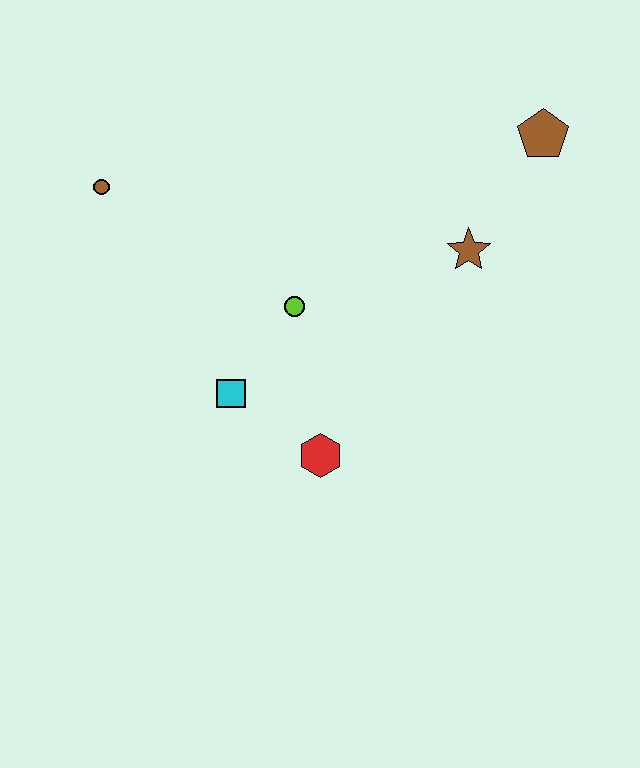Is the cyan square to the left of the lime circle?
Yes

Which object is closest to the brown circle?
The lime circle is closest to the brown circle.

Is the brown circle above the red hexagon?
Yes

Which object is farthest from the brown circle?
The brown pentagon is farthest from the brown circle.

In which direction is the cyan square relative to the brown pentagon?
The cyan square is to the left of the brown pentagon.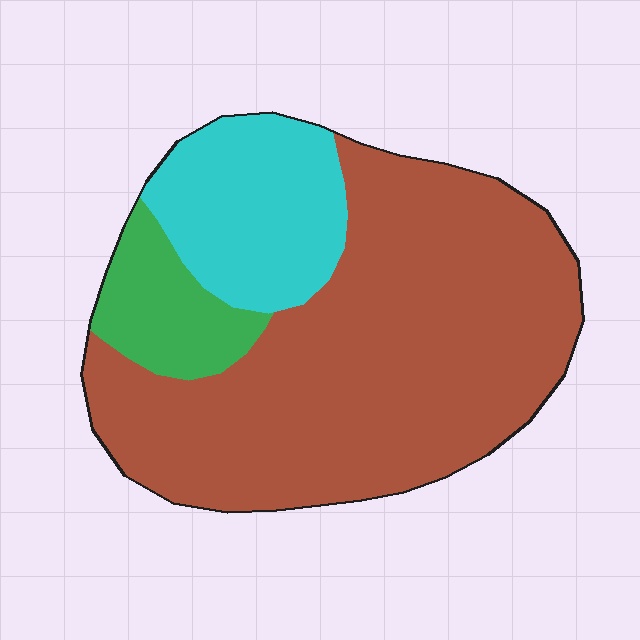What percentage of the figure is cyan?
Cyan takes up about one fifth (1/5) of the figure.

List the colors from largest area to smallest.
From largest to smallest: brown, cyan, green.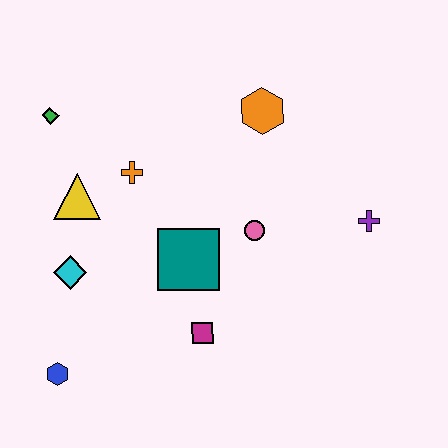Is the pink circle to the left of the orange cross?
No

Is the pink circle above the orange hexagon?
No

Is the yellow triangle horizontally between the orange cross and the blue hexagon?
Yes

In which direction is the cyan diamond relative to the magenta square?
The cyan diamond is to the left of the magenta square.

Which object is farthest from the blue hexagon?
The purple cross is farthest from the blue hexagon.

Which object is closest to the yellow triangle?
The orange cross is closest to the yellow triangle.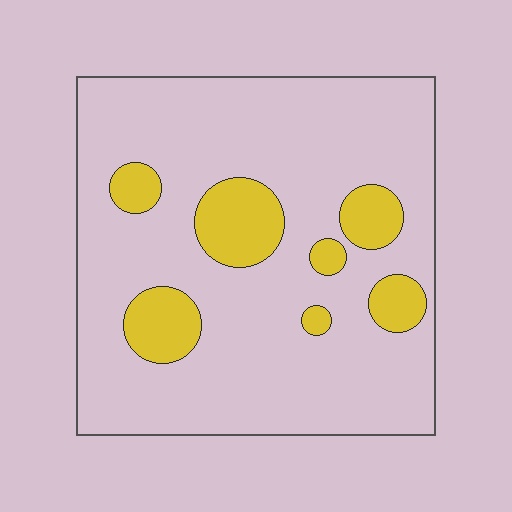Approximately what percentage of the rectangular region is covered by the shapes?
Approximately 15%.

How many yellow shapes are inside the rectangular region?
7.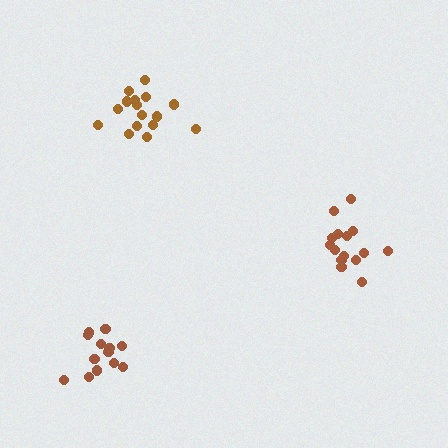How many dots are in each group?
Group 1: 13 dots, Group 2: 15 dots, Group 3: 16 dots (44 total).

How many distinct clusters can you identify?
There are 3 distinct clusters.